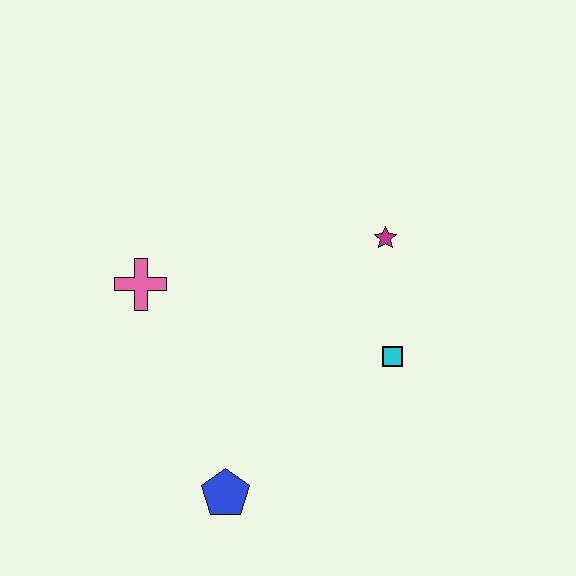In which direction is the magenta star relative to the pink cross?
The magenta star is to the right of the pink cross.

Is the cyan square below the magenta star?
Yes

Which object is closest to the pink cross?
The blue pentagon is closest to the pink cross.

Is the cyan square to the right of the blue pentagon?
Yes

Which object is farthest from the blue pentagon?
The magenta star is farthest from the blue pentagon.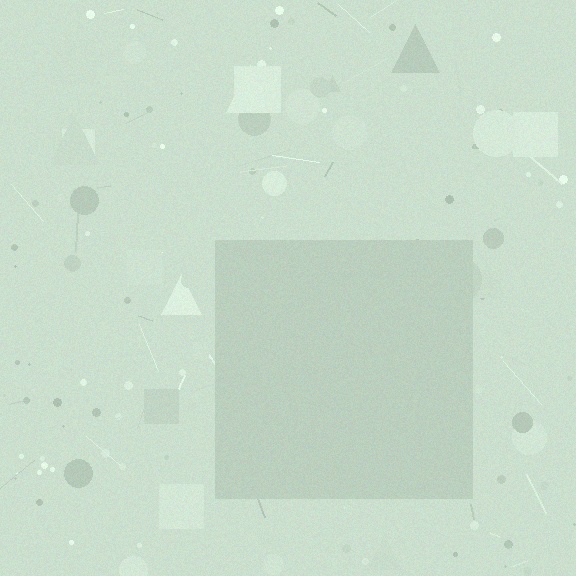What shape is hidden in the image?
A square is hidden in the image.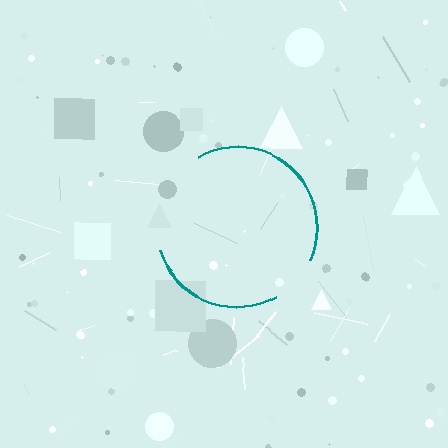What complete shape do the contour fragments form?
The contour fragments form a circle.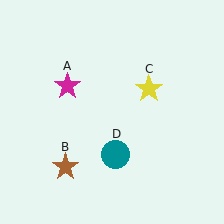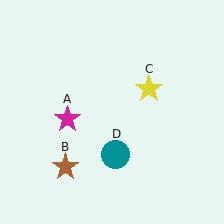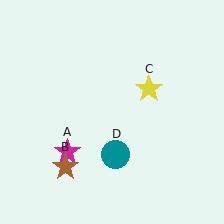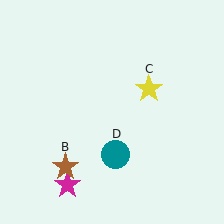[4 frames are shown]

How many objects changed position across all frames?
1 object changed position: magenta star (object A).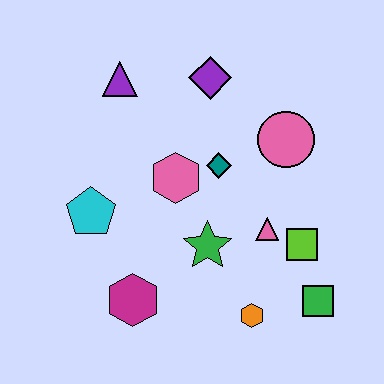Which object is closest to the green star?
The pink triangle is closest to the green star.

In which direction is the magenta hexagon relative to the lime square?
The magenta hexagon is to the left of the lime square.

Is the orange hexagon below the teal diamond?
Yes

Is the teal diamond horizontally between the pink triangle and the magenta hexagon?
Yes